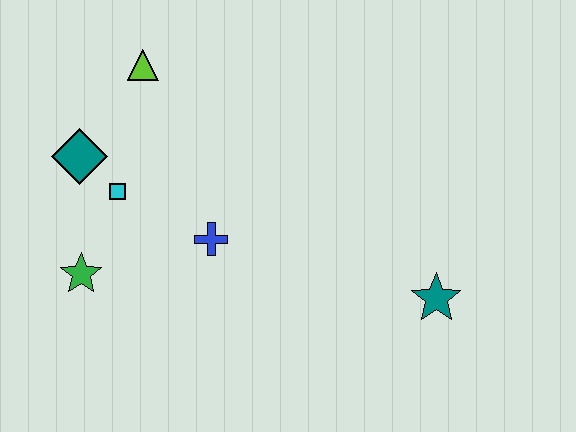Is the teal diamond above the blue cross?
Yes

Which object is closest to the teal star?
The blue cross is closest to the teal star.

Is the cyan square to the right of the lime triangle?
No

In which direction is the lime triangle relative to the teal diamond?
The lime triangle is above the teal diamond.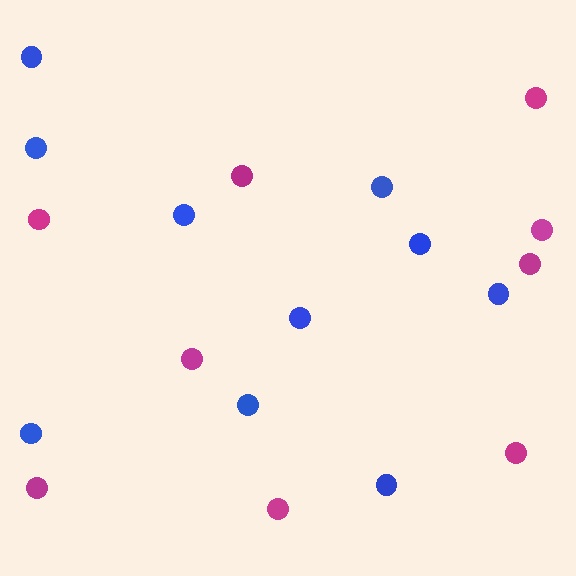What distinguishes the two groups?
There are 2 groups: one group of magenta circles (9) and one group of blue circles (10).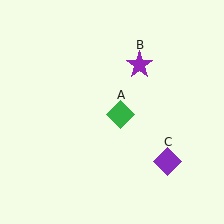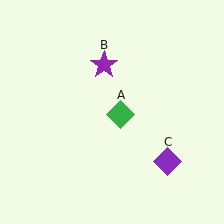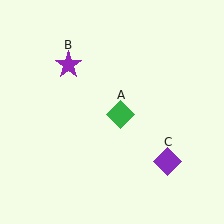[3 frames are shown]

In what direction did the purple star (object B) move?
The purple star (object B) moved left.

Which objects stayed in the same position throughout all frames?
Green diamond (object A) and purple diamond (object C) remained stationary.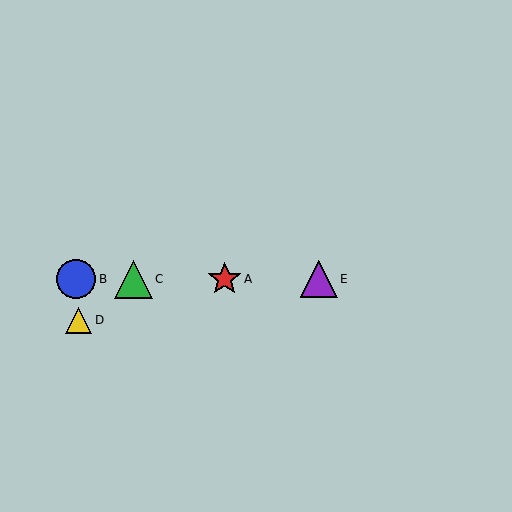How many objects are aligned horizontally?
4 objects (A, B, C, E) are aligned horizontally.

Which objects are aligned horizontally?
Objects A, B, C, E are aligned horizontally.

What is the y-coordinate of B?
Object B is at y≈279.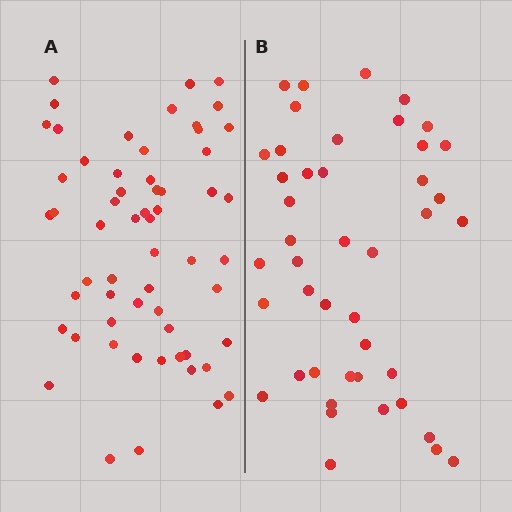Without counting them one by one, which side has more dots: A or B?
Region A (the left region) has more dots.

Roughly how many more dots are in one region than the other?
Region A has approximately 15 more dots than region B.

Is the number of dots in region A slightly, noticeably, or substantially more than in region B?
Region A has noticeably more, but not dramatically so. The ratio is roughly 1.3 to 1.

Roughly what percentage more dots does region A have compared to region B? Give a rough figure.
About 35% more.